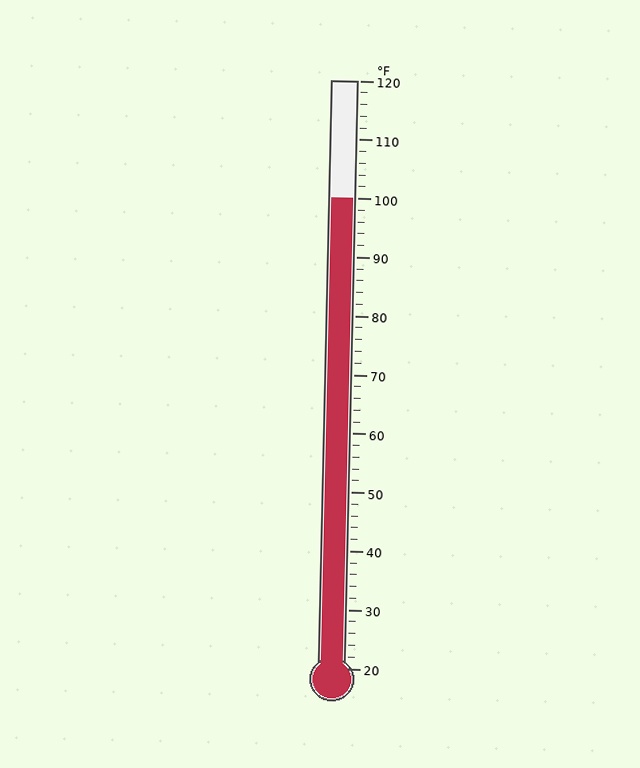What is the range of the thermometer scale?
The thermometer scale ranges from 20°F to 120°F.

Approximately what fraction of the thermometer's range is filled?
The thermometer is filled to approximately 80% of its range.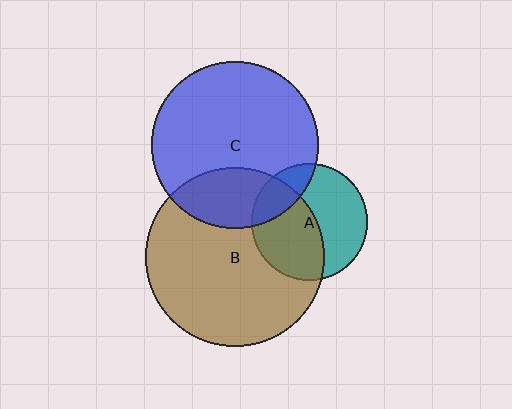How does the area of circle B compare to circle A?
Approximately 2.4 times.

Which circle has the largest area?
Circle B (brown).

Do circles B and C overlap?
Yes.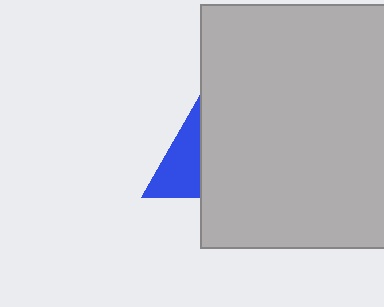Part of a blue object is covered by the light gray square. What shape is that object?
It is a triangle.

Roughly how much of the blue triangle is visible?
A small part of it is visible (roughly 37%).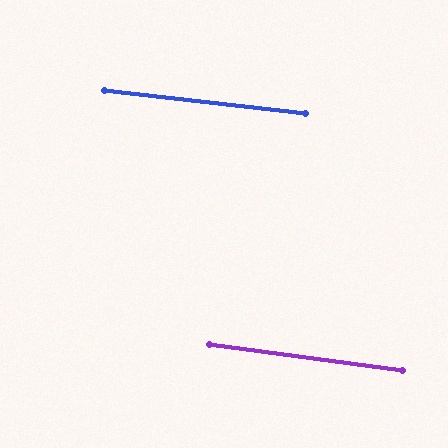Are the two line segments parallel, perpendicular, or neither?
Parallel — their directions differ by only 1.0°.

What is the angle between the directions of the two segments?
Approximately 1 degree.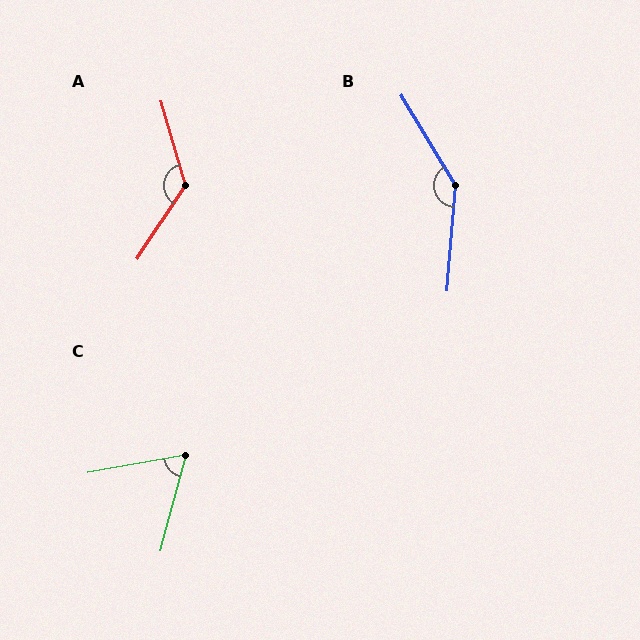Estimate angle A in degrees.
Approximately 130 degrees.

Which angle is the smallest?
C, at approximately 65 degrees.